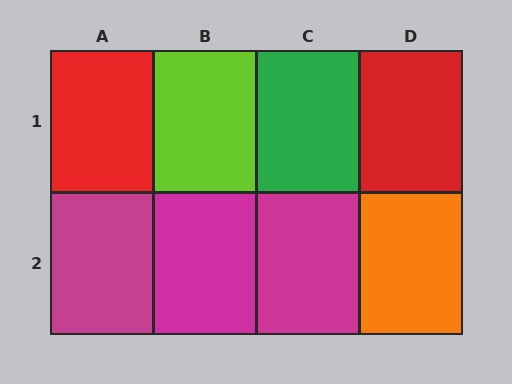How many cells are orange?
1 cell is orange.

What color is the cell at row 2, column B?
Magenta.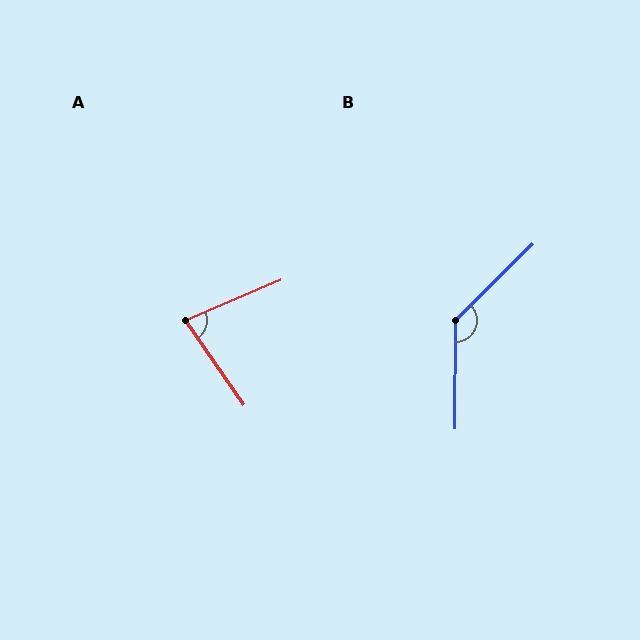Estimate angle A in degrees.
Approximately 78 degrees.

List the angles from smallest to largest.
A (78°), B (135°).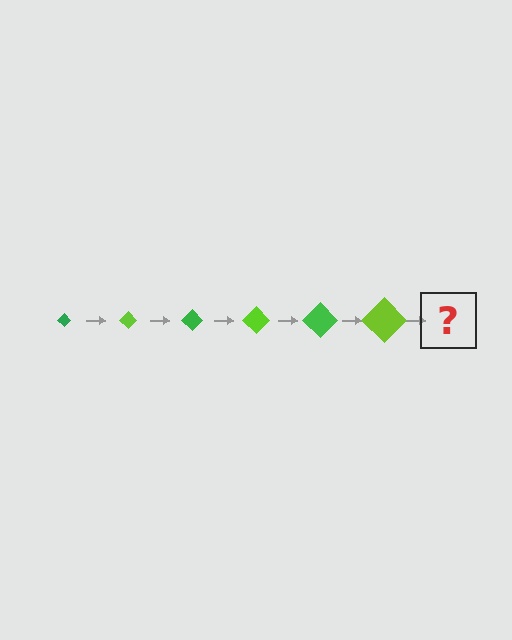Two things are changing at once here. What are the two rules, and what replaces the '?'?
The two rules are that the diamond grows larger each step and the color cycles through green and lime. The '?' should be a green diamond, larger than the previous one.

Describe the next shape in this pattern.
It should be a green diamond, larger than the previous one.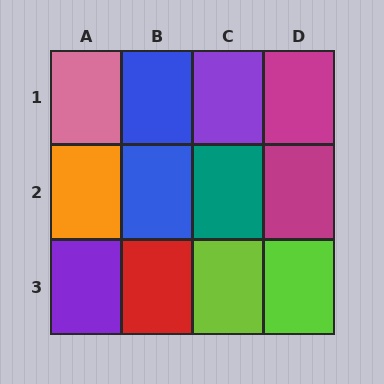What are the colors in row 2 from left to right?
Orange, blue, teal, magenta.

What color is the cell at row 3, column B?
Red.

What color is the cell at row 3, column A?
Purple.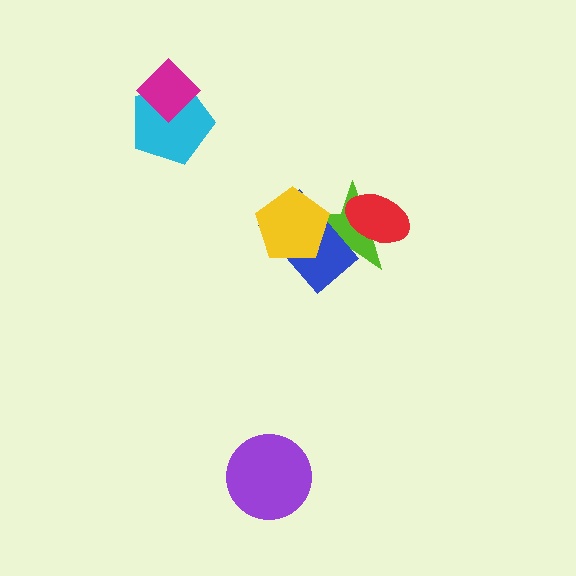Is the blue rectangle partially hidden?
Yes, it is partially covered by another shape.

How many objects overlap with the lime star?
3 objects overlap with the lime star.